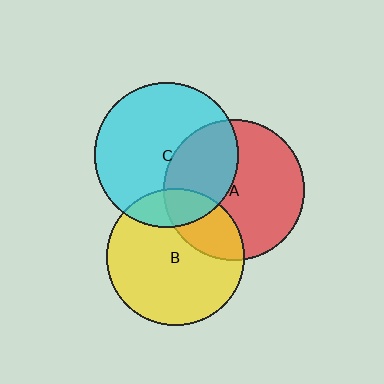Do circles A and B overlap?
Yes.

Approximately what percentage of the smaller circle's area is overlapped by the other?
Approximately 25%.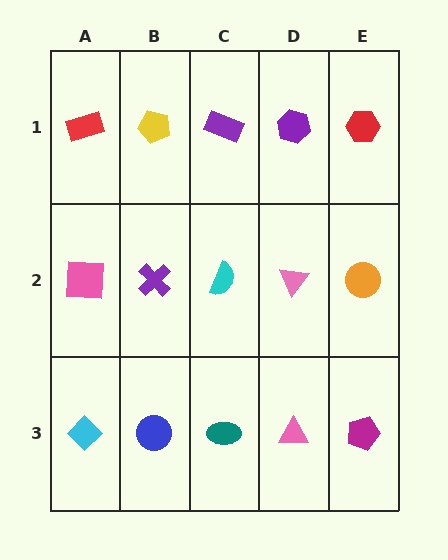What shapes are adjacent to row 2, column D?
A purple hexagon (row 1, column D), a pink triangle (row 3, column D), a cyan semicircle (row 2, column C), an orange circle (row 2, column E).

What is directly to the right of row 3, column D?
A magenta pentagon.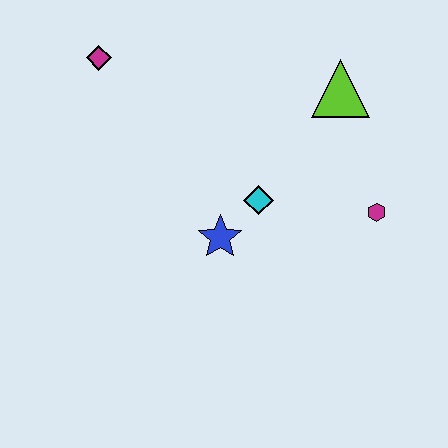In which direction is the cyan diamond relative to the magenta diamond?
The cyan diamond is to the right of the magenta diamond.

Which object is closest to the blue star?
The cyan diamond is closest to the blue star.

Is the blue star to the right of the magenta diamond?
Yes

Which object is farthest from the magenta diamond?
The magenta hexagon is farthest from the magenta diamond.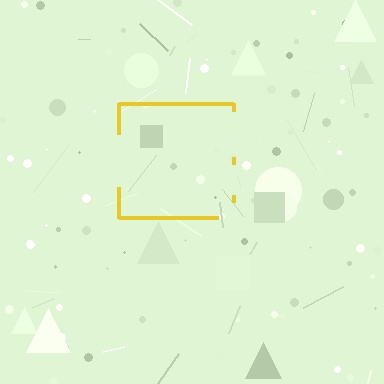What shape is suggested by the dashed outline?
The dashed outline suggests a square.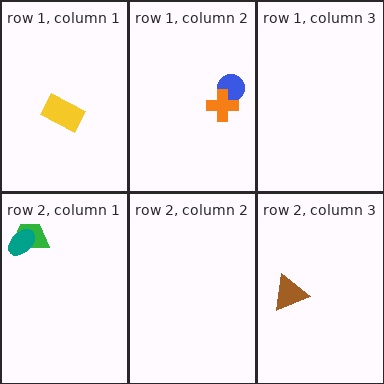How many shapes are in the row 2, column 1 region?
2.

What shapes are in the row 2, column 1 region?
The green trapezoid, the teal ellipse.